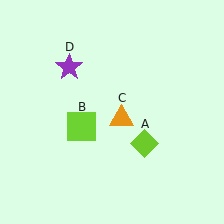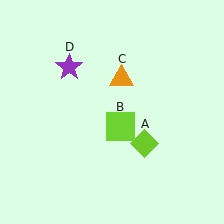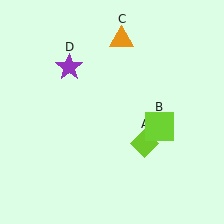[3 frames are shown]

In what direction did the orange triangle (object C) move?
The orange triangle (object C) moved up.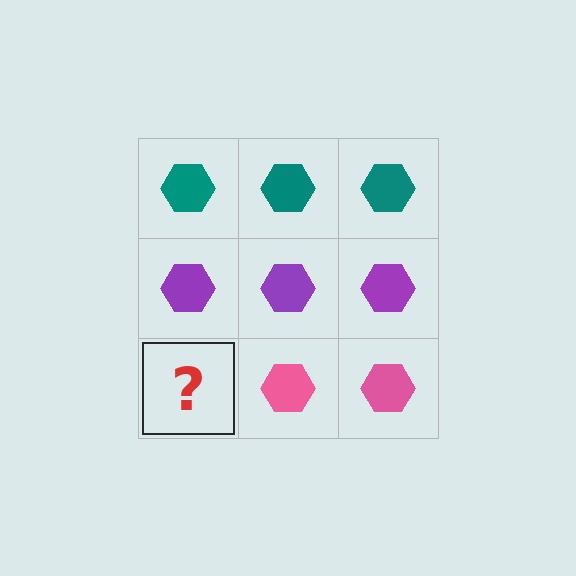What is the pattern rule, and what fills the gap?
The rule is that each row has a consistent color. The gap should be filled with a pink hexagon.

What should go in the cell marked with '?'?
The missing cell should contain a pink hexagon.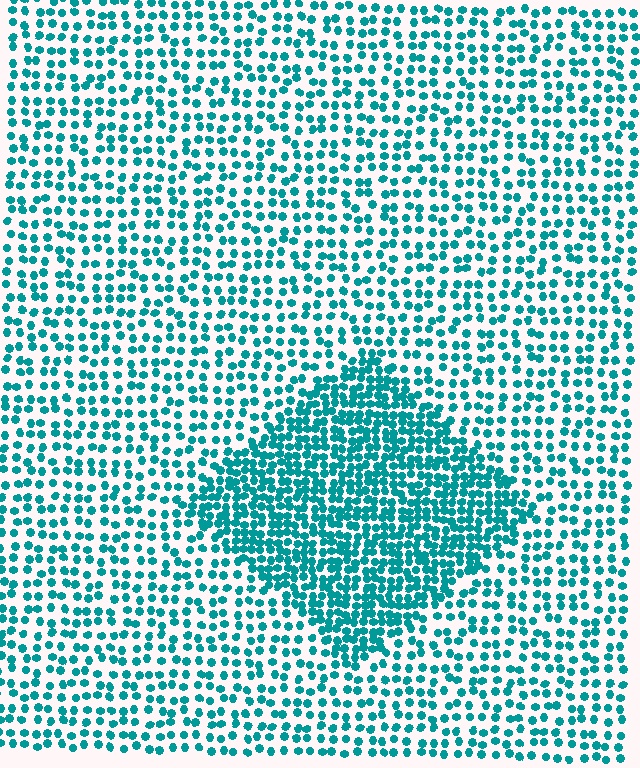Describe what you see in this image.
The image contains small teal elements arranged at two different densities. A diamond-shaped region is visible where the elements are more densely packed than the surrounding area.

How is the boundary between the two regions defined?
The boundary is defined by a change in element density (approximately 2.0x ratio). All elements are the same color, size, and shape.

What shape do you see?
I see a diamond.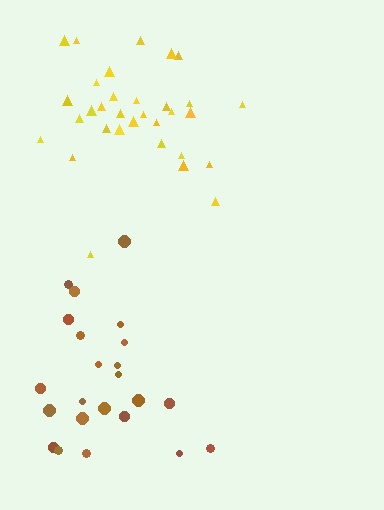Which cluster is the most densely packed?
Yellow.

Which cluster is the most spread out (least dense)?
Brown.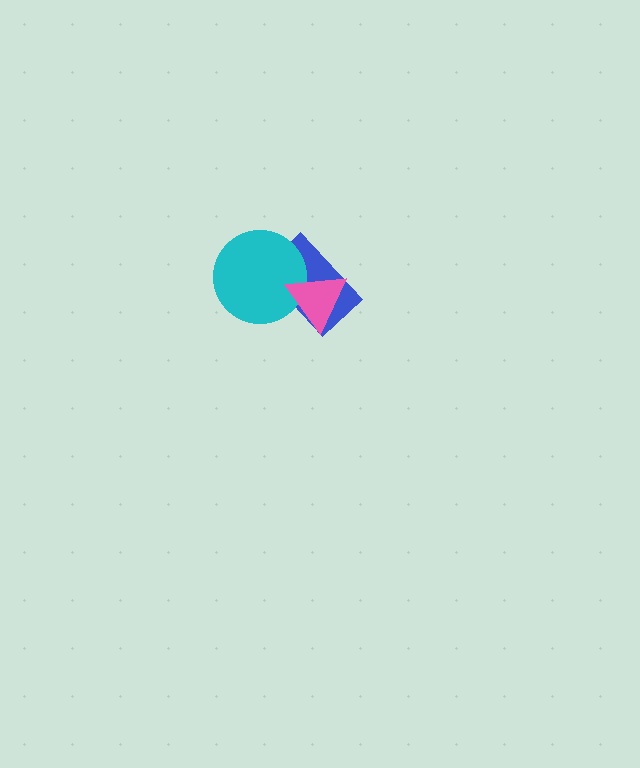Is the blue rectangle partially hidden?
Yes, it is partially covered by another shape.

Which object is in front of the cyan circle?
The pink triangle is in front of the cyan circle.